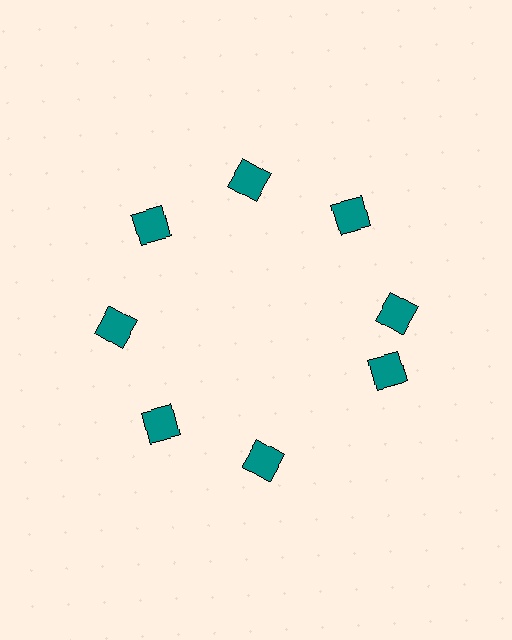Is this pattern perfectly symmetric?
No. The 8 teal diamonds are arranged in a ring, but one element near the 4 o'clock position is rotated out of alignment along the ring, breaking the 8-fold rotational symmetry.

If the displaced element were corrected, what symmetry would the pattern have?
It would have 8-fold rotational symmetry — the pattern would map onto itself every 45 degrees.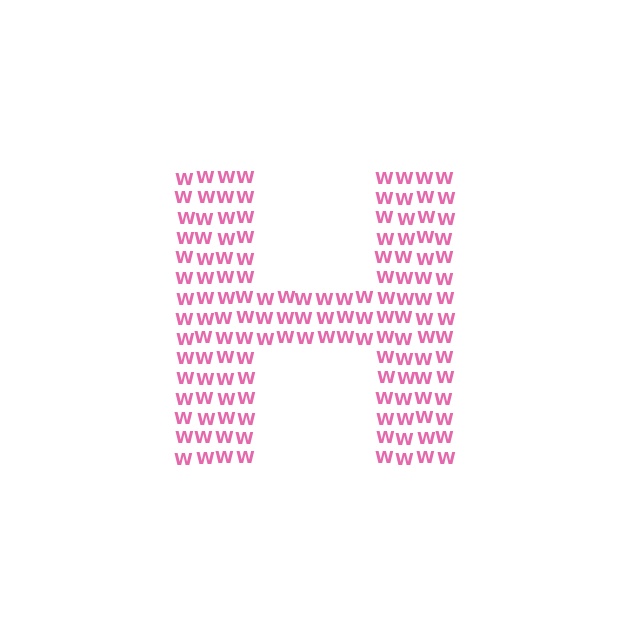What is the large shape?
The large shape is the letter H.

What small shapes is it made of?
It is made of small letter W's.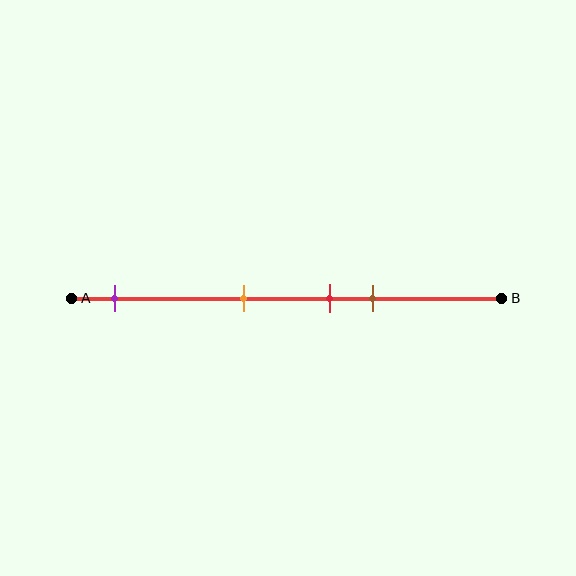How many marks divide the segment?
There are 4 marks dividing the segment.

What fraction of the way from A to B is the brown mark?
The brown mark is approximately 70% (0.7) of the way from A to B.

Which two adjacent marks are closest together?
The red and brown marks are the closest adjacent pair.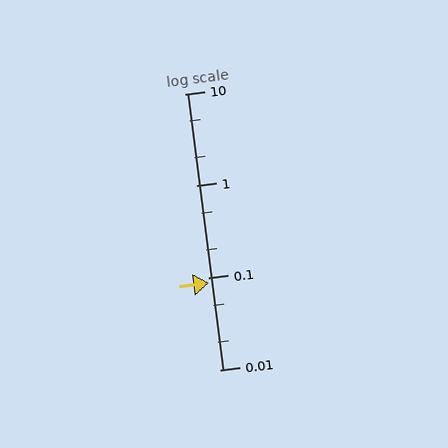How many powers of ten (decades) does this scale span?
The scale spans 3 decades, from 0.01 to 10.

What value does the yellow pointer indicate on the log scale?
The pointer indicates approximately 0.089.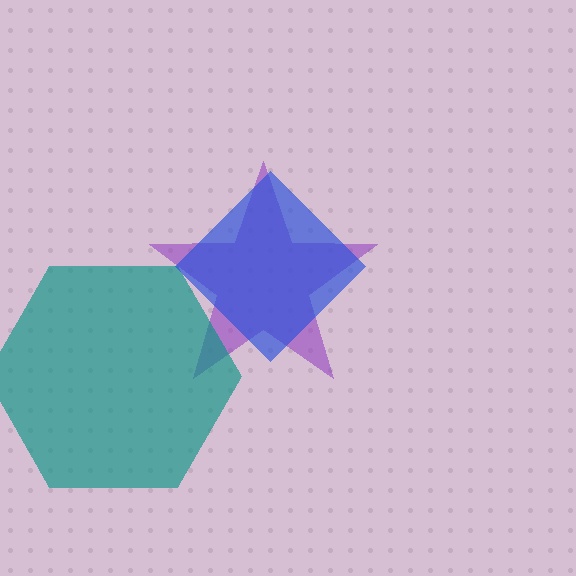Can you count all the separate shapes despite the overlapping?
Yes, there are 3 separate shapes.